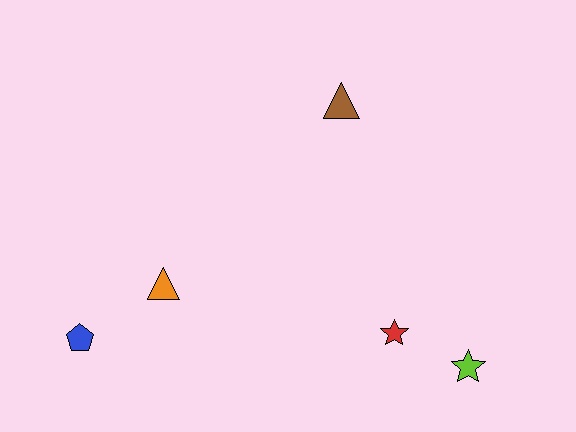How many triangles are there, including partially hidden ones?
There are 2 triangles.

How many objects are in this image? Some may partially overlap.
There are 5 objects.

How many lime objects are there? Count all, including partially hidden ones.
There is 1 lime object.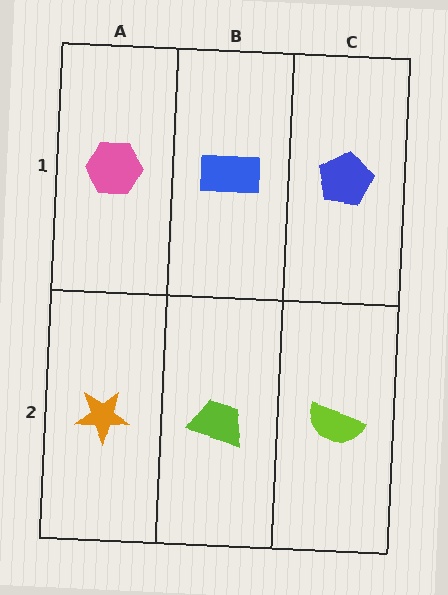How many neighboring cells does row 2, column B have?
3.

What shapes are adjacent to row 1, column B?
A lime trapezoid (row 2, column B), a pink hexagon (row 1, column A), a blue pentagon (row 1, column C).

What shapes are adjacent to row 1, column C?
A lime semicircle (row 2, column C), a blue rectangle (row 1, column B).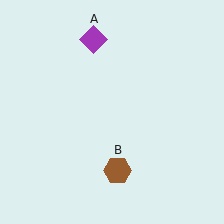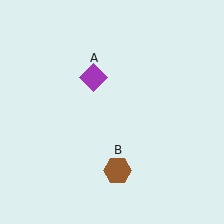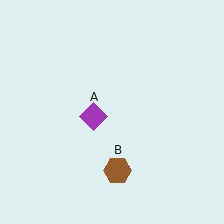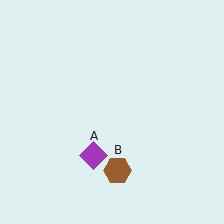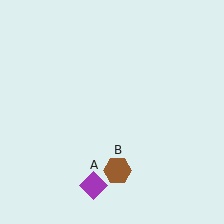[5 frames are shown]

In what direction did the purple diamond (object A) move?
The purple diamond (object A) moved down.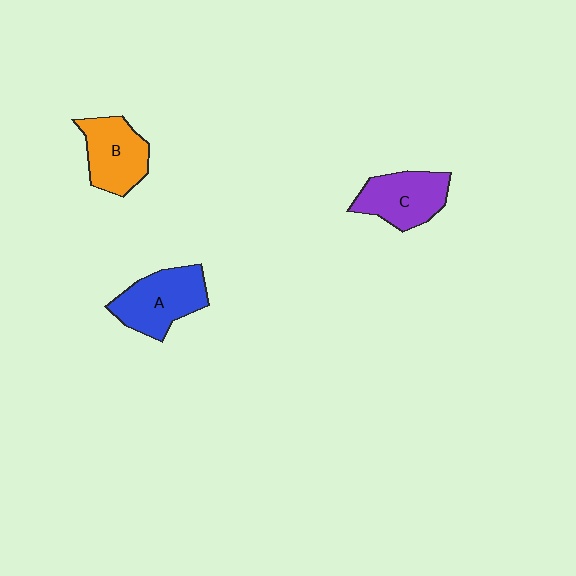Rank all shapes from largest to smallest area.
From largest to smallest: A (blue), C (purple), B (orange).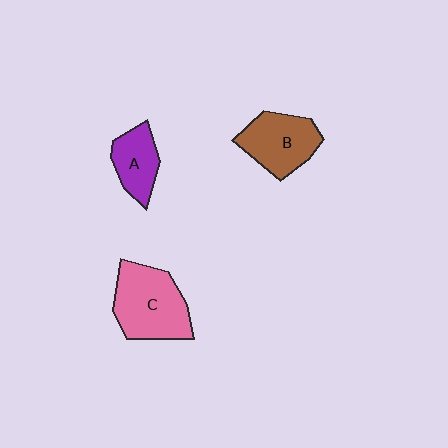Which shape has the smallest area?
Shape A (purple).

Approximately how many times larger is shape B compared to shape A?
Approximately 1.4 times.